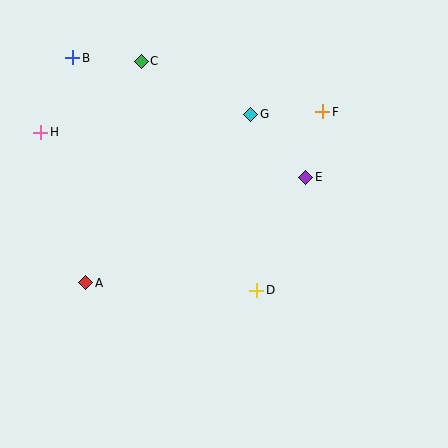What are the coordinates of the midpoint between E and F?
The midpoint between E and F is at (314, 145).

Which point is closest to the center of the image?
Point D at (257, 290) is closest to the center.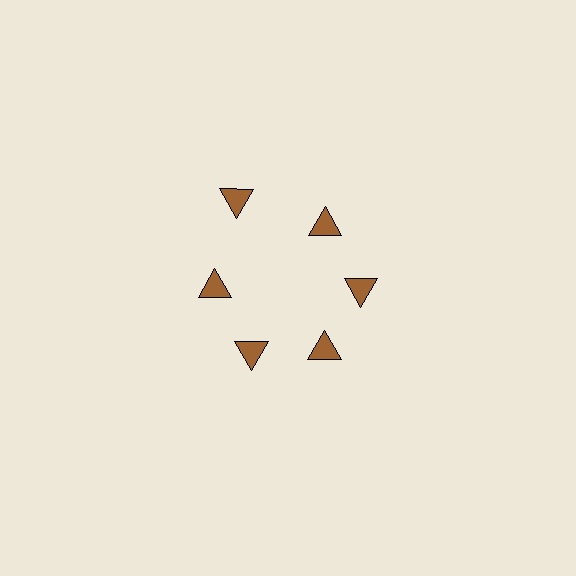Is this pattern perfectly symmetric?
No. The 6 brown triangles are arranged in a ring, but one element near the 11 o'clock position is pushed outward from the center, breaking the 6-fold rotational symmetry.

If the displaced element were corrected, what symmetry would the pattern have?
It would have 6-fold rotational symmetry — the pattern would map onto itself every 60 degrees.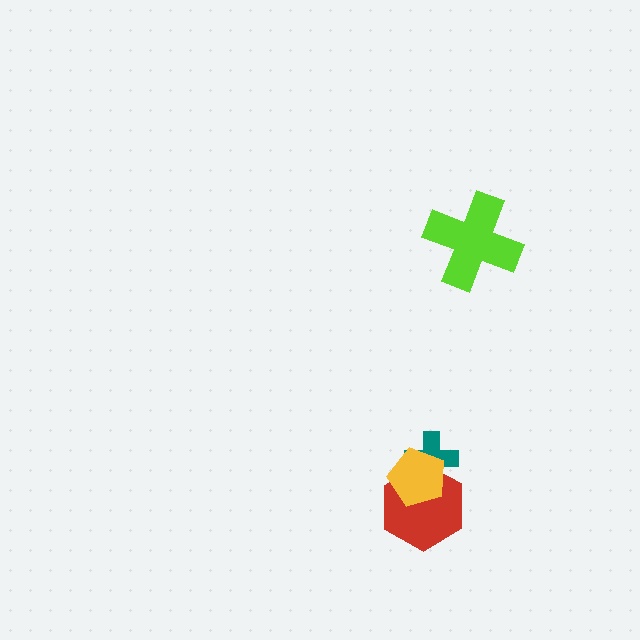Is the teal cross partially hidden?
Yes, it is partially covered by another shape.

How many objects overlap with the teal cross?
2 objects overlap with the teal cross.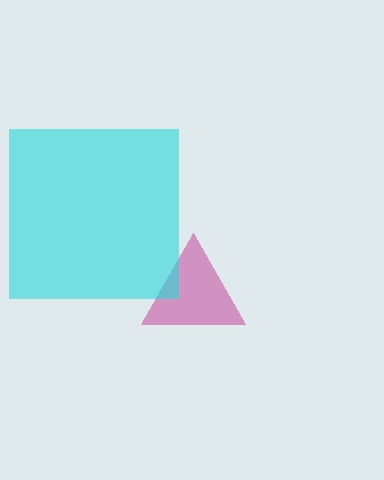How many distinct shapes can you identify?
There are 2 distinct shapes: a magenta triangle, a cyan square.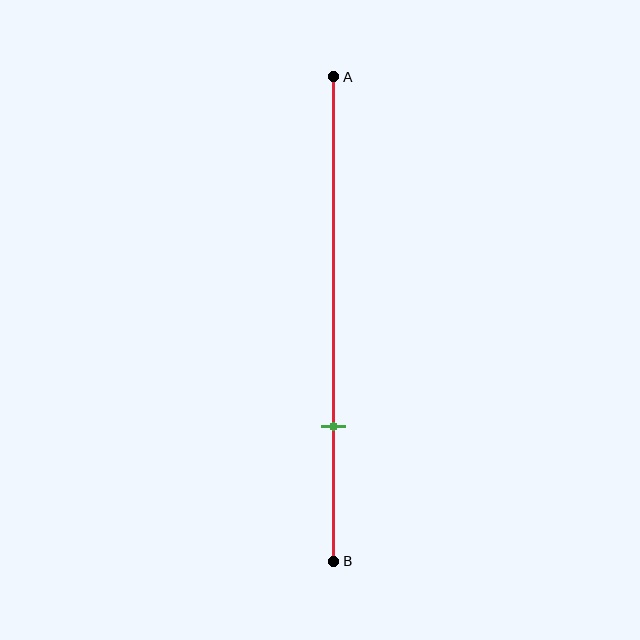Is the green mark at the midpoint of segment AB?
No, the mark is at about 70% from A, not at the 50% midpoint.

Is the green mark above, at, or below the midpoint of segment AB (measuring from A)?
The green mark is below the midpoint of segment AB.